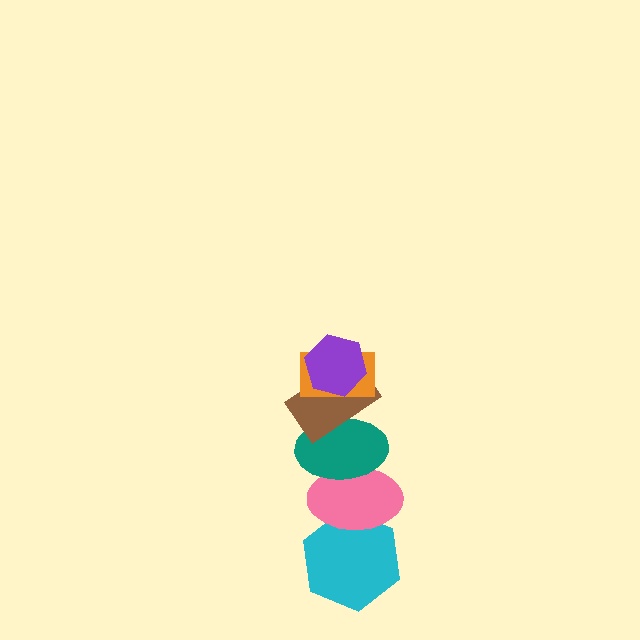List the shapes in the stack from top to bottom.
From top to bottom: the purple hexagon, the orange rectangle, the brown rectangle, the teal ellipse, the pink ellipse, the cyan hexagon.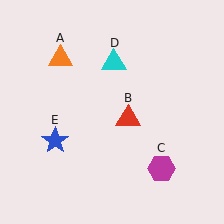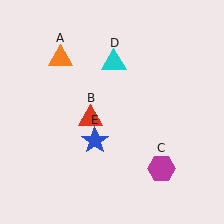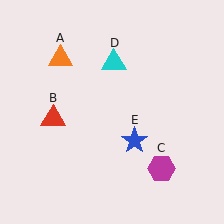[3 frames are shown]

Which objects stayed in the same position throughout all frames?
Orange triangle (object A) and magenta hexagon (object C) and cyan triangle (object D) remained stationary.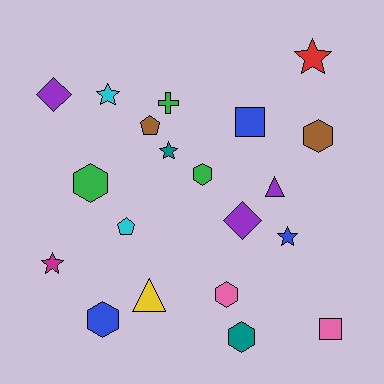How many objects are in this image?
There are 20 objects.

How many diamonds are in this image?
There are 2 diamonds.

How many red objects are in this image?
There is 1 red object.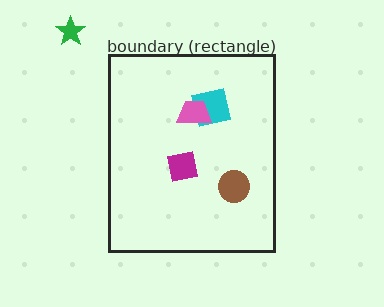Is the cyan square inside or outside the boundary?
Inside.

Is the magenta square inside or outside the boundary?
Inside.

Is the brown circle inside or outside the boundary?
Inside.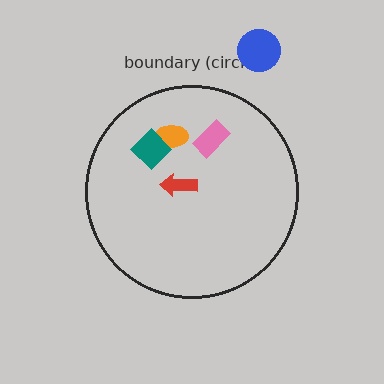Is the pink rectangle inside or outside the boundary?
Inside.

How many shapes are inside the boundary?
4 inside, 1 outside.